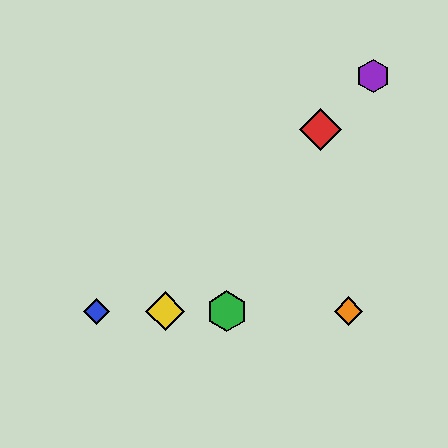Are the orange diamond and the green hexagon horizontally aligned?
Yes, both are at y≈311.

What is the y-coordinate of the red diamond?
The red diamond is at y≈129.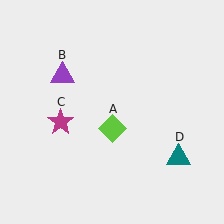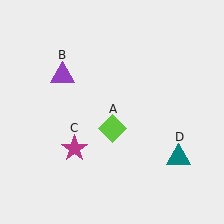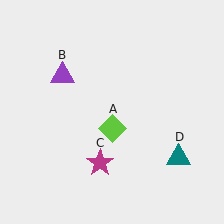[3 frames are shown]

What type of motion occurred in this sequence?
The magenta star (object C) rotated counterclockwise around the center of the scene.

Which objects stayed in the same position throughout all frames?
Lime diamond (object A) and purple triangle (object B) and teal triangle (object D) remained stationary.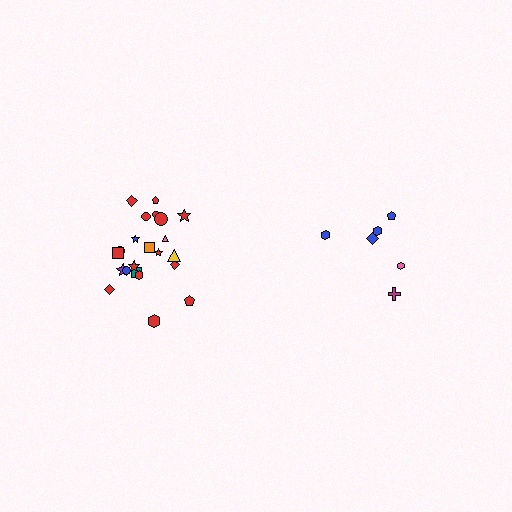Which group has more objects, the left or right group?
The left group.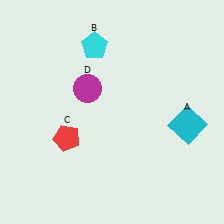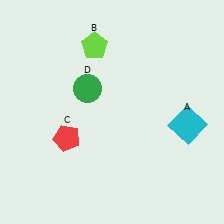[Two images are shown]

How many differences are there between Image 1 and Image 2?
There are 2 differences between the two images.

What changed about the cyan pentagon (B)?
In Image 1, B is cyan. In Image 2, it changed to lime.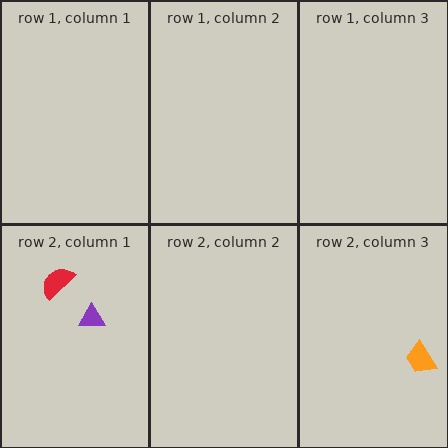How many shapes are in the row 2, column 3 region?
1.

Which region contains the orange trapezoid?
The row 2, column 3 region.